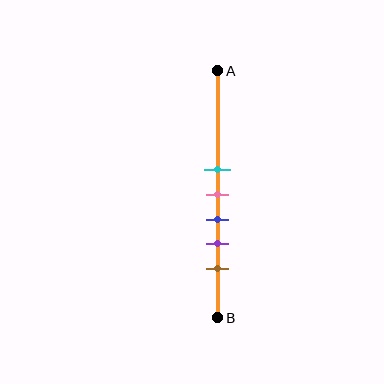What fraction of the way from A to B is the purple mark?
The purple mark is approximately 70% (0.7) of the way from A to B.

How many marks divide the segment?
There are 5 marks dividing the segment.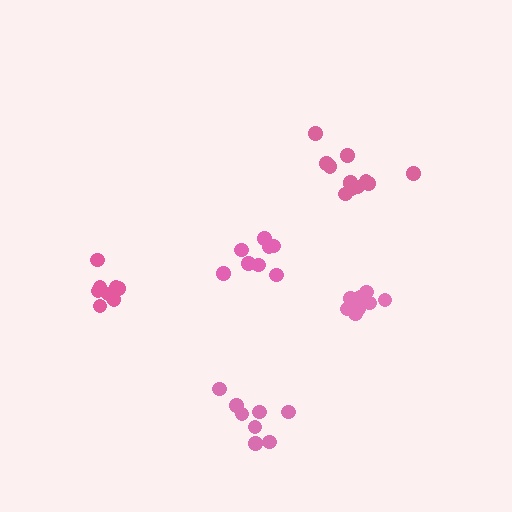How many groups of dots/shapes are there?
There are 5 groups.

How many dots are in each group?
Group 1: 12 dots, Group 2: 10 dots, Group 3: 9 dots, Group 4: 8 dots, Group 5: 8 dots (47 total).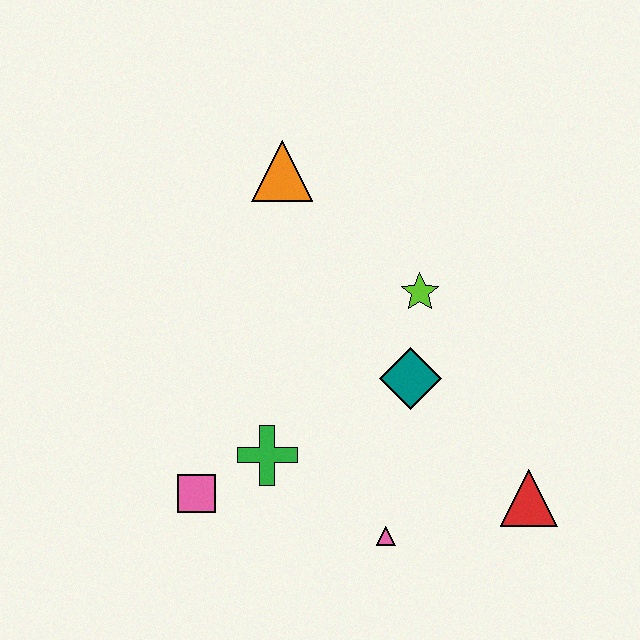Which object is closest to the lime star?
The teal diamond is closest to the lime star.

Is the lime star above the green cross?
Yes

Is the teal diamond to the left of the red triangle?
Yes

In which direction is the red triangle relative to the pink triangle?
The red triangle is to the right of the pink triangle.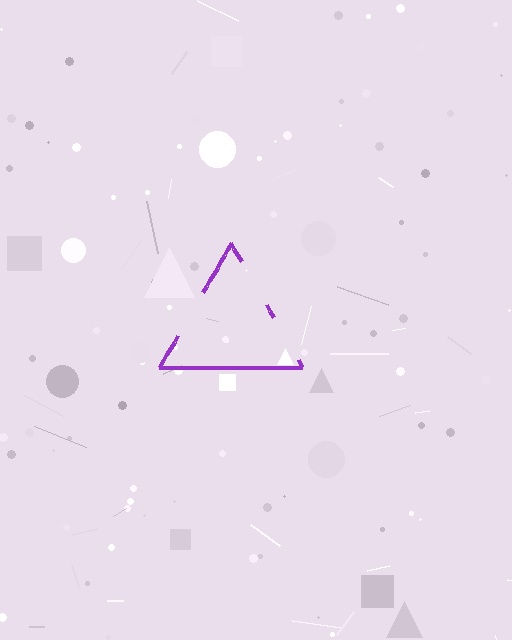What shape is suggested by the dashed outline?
The dashed outline suggests a triangle.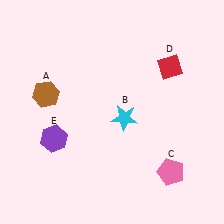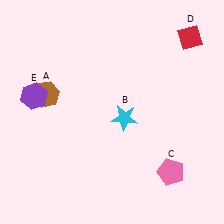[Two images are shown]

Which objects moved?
The objects that moved are: the red diamond (D), the purple hexagon (E).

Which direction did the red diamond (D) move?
The red diamond (D) moved up.